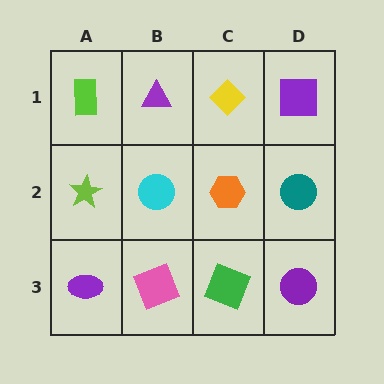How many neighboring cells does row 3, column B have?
3.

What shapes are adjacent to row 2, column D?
A purple square (row 1, column D), a purple circle (row 3, column D), an orange hexagon (row 2, column C).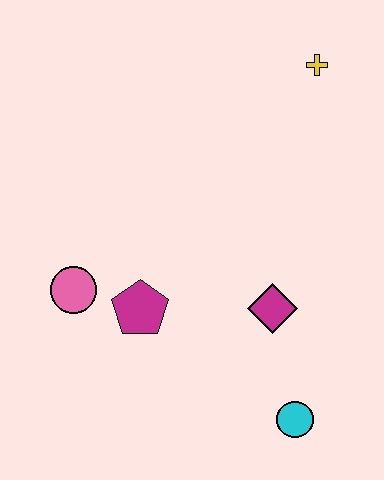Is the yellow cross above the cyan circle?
Yes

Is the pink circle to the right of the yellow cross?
No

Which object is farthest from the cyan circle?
The yellow cross is farthest from the cyan circle.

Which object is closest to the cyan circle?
The magenta diamond is closest to the cyan circle.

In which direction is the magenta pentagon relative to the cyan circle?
The magenta pentagon is to the left of the cyan circle.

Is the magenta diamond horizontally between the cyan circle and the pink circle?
Yes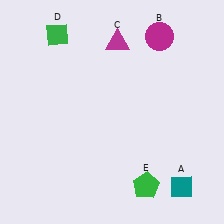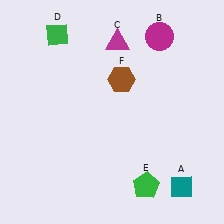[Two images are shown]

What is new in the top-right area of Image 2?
A brown hexagon (F) was added in the top-right area of Image 2.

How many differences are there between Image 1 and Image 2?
There is 1 difference between the two images.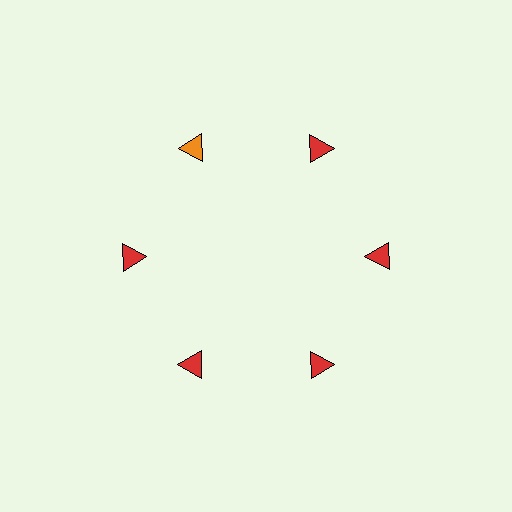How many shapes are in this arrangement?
There are 6 shapes arranged in a ring pattern.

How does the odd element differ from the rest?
It has a different color: orange instead of red.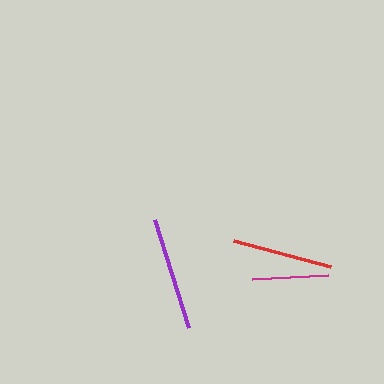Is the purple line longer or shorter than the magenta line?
The purple line is longer than the magenta line.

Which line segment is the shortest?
The magenta line is the shortest at approximately 75 pixels.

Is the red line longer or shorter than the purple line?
The purple line is longer than the red line.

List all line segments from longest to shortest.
From longest to shortest: purple, red, magenta.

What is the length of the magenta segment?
The magenta segment is approximately 75 pixels long.